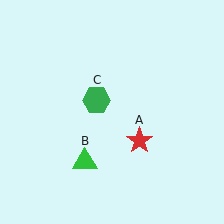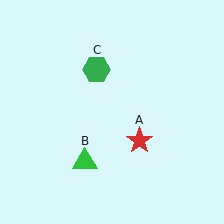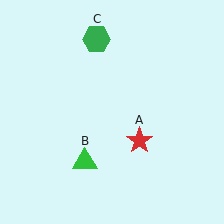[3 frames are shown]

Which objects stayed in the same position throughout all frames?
Red star (object A) and green triangle (object B) remained stationary.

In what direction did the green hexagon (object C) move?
The green hexagon (object C) moved up.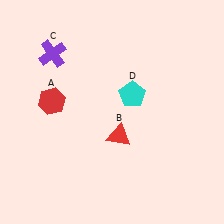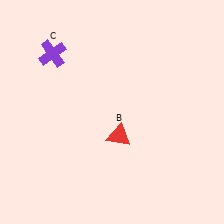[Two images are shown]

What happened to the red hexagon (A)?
The red hexagon (A) was removed in Image 2. It was in the top-left area of Image 1.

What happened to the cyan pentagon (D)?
The cyan pentagon (D) was removed in Image 2. It was in the top-right area of Image 1.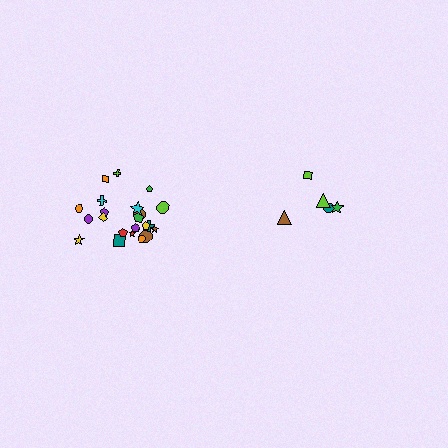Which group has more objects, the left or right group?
The left group.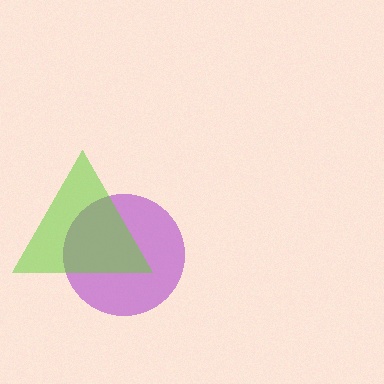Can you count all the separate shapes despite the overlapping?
Yes, there are 2 separate shapes.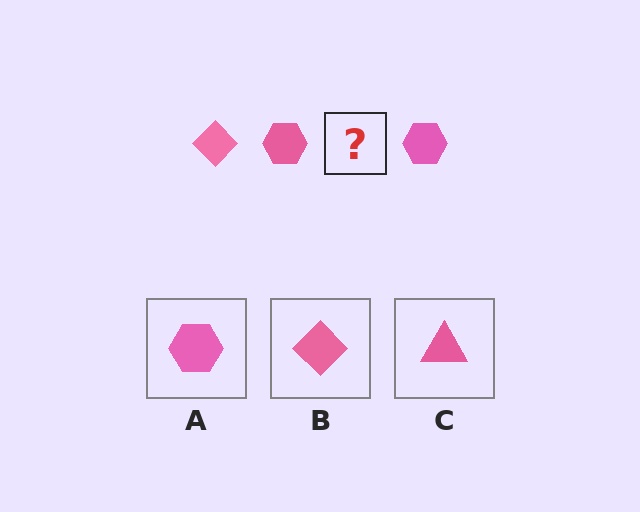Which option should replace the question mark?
Option B.